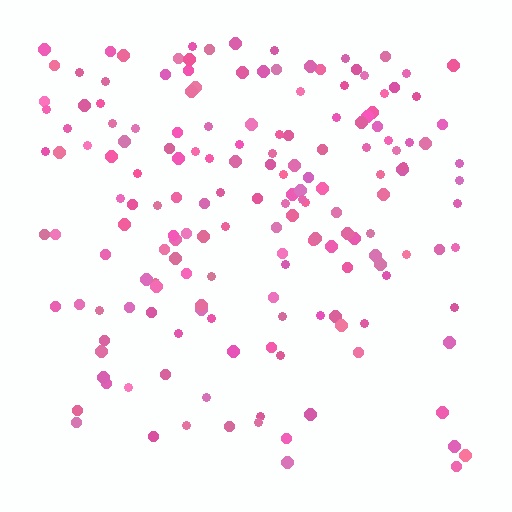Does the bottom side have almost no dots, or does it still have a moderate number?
Still a moderate number, just noticeably fewer than the top.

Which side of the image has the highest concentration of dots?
The top.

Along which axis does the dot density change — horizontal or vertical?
Vertical.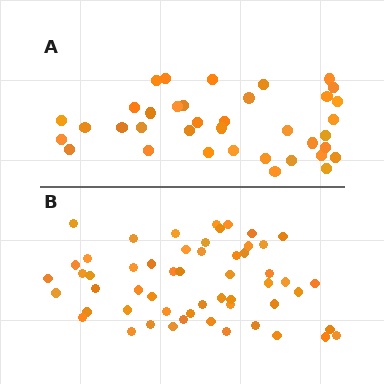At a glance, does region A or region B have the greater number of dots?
Region B (the bottom region) has more dots.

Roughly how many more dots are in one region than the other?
Region B has approximately 20 more dots than region A.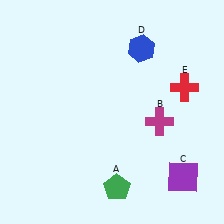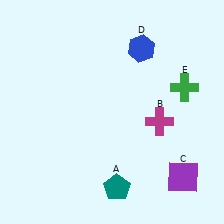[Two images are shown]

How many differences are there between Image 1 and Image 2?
There are 2 differences between the two images.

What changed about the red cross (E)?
In Image 1, E is red. In Image 2, it changed to green.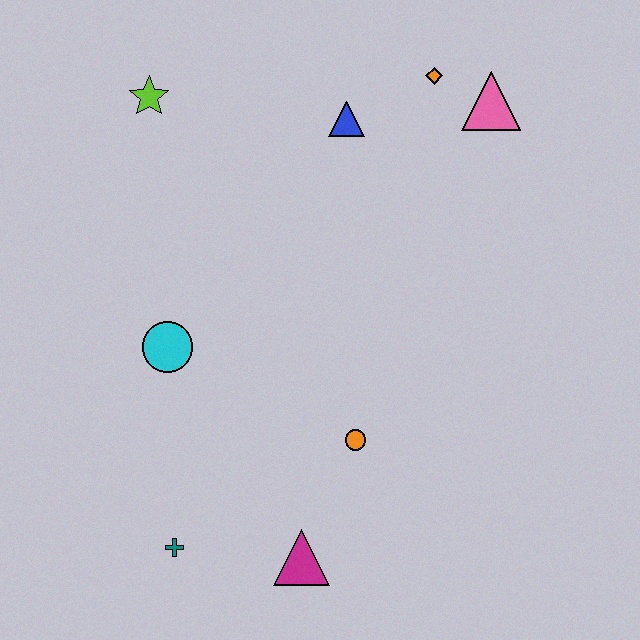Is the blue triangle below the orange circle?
No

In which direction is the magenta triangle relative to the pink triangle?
The magenta triangle is below the pink triangle.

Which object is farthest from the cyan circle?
The pink triangle is farthest from the cyan circle.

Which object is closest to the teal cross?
The magenta triangle is closest to the teal cross.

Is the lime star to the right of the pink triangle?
No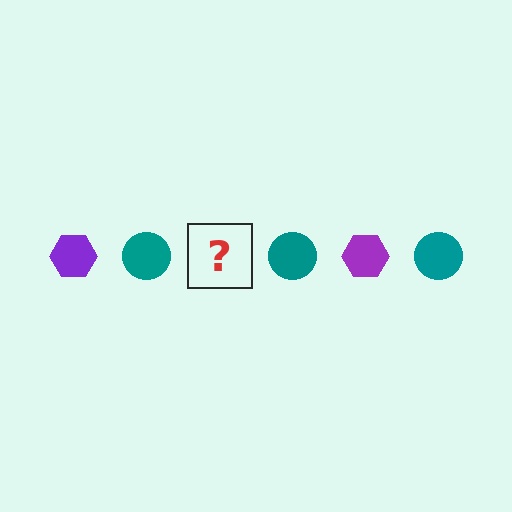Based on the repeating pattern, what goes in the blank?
The blank should be a purple hexagon.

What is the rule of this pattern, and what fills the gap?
The rule is that the pattern alternates between purple hexagon and teal circle. The gap should be filled with a purple hexagon.